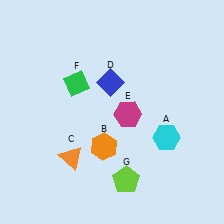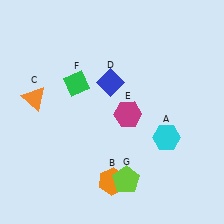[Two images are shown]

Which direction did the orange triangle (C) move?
The orange triangle (C) moved up.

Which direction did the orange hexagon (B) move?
The orange hexagon (B) moved down.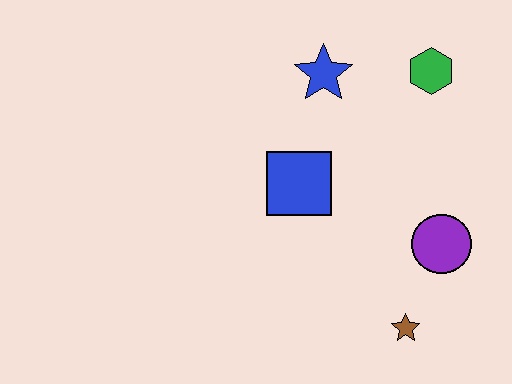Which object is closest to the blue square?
The blue star is closest to the blue square.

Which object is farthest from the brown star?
The blue star is farthest from the brown star.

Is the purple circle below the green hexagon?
Yes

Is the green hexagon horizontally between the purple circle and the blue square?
Yes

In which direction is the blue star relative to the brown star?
The blue star is above the brown star.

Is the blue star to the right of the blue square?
Yes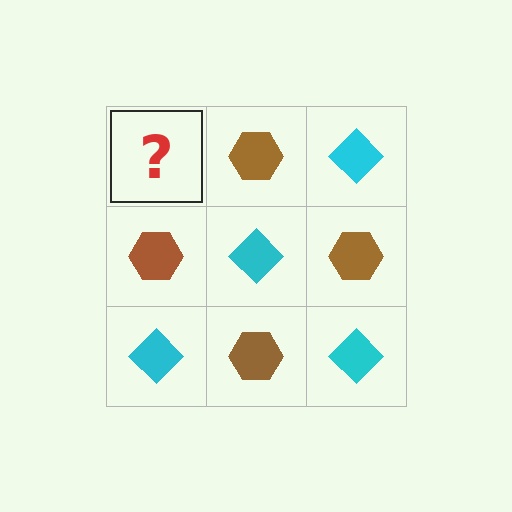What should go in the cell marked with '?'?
The missing cell should contain a cyan diamond.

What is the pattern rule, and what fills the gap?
The rule is that it alternates cyan diamond and brown hexagon in a checkerboard pattern. The gap should be filled with a cyan diamond.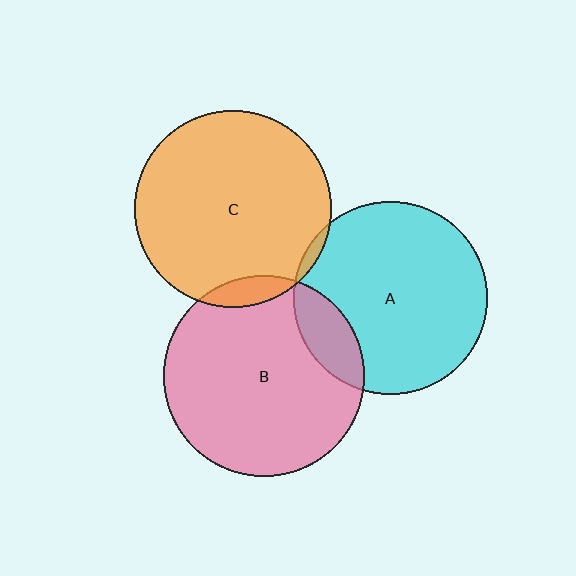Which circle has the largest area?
Circle B (pink).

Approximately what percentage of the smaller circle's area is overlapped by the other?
Approximately 5%.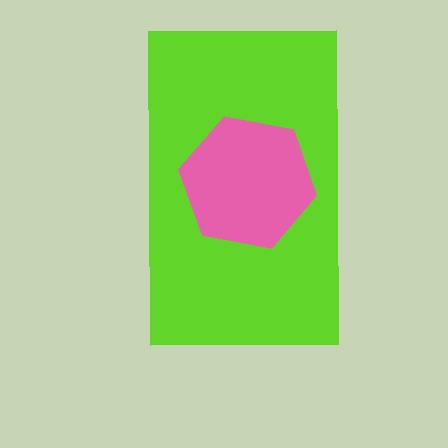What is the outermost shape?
The lime rectangle.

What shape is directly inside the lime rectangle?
The pink hexagon.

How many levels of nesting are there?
2.